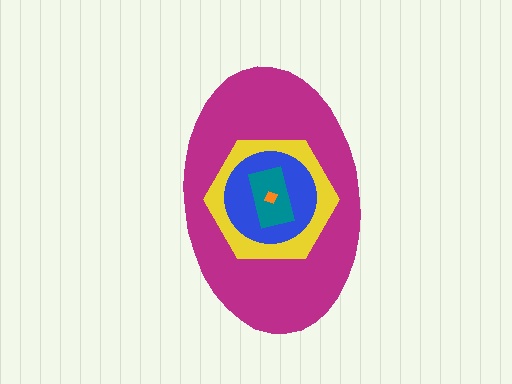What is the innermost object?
The orange diamond.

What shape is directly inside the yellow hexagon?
The blue circle.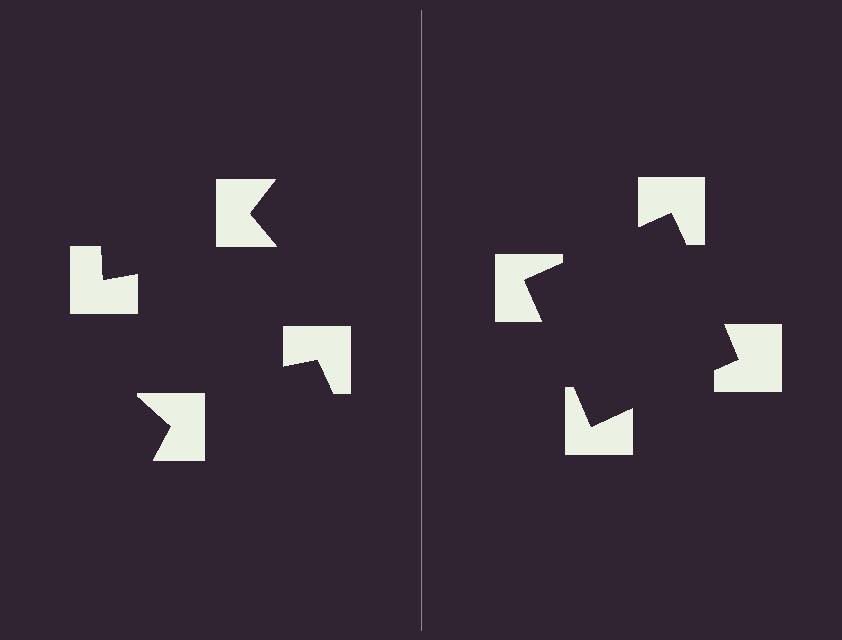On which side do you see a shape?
An illusory square appears on the right side. On the left side the wedge cuts are rotated, so no coherent shape forms.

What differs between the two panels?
The notched squares are positioned identically on both sides; only the wedge orientations differ. On the right they align to a square; on the left they are misaligned.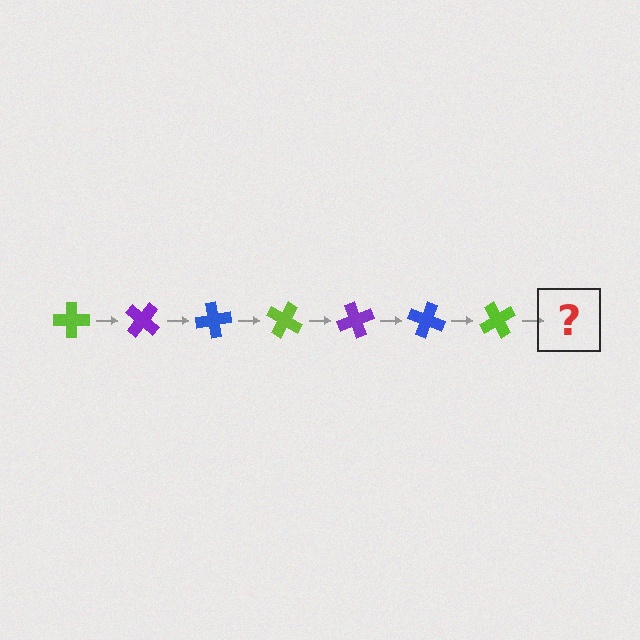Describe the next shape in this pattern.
It should be a purple cross, rotated 280 degrees from the start.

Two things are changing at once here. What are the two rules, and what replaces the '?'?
The two rules are that it rotates 40 degrees each step and the color cycles through lime, purple, and blue. The '?' should be a purple cross, rotated 280 degrees from the start.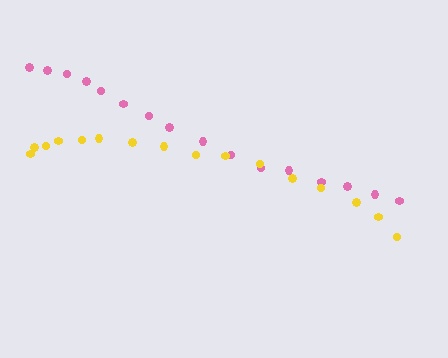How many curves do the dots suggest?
There are 2 distinct paths.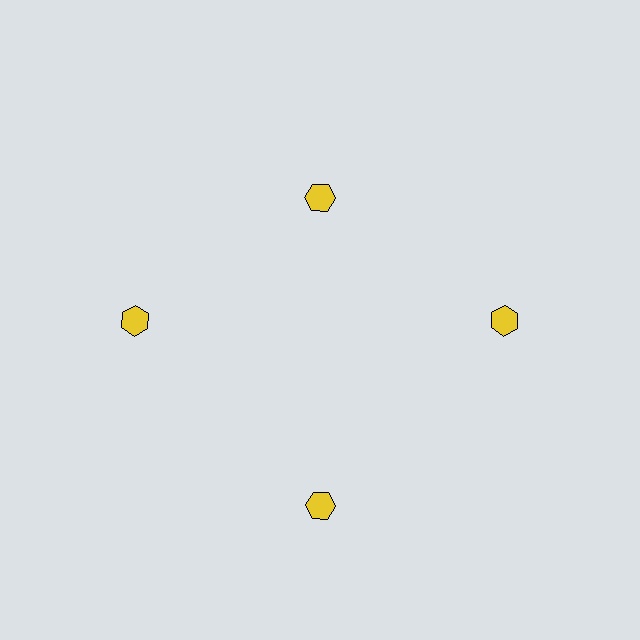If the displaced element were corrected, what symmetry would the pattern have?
It would have 4-fold rotational symmetry — the pattern would map onto itself every 90 degrees.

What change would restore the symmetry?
The symmetry would be restored by moving it outward, back onto the ring so that all 4 hexagons sit at equal angles and equal distance from the center.